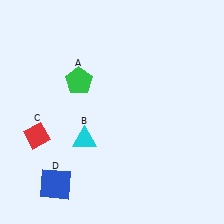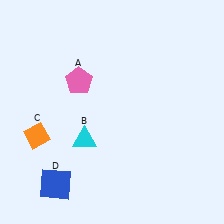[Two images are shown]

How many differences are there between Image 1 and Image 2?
There are 2 differences between the two images.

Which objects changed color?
A changed from green to pink. C changed from red to orange.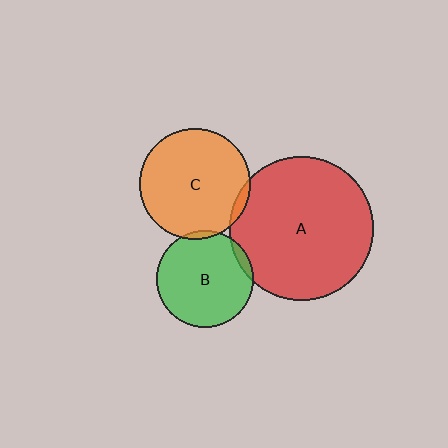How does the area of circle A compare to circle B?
Approximately 2.2 times.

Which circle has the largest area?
Circle A (red).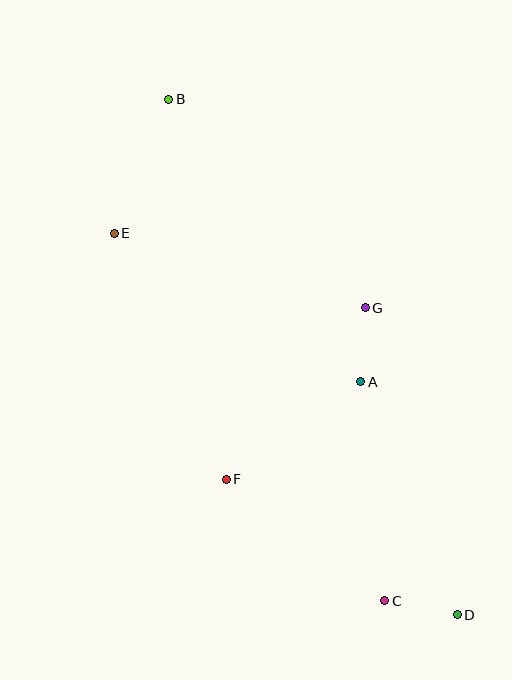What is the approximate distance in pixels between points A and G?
The distance between A and G is approximately 74 pixels.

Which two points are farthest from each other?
Points B and D are farthest from each other.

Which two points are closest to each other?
Points C and D are closest to each other.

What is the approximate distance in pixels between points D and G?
The distance between D and G is approximately 321 pixels.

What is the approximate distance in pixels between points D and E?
The distance between D and E is approximately 513 pixels.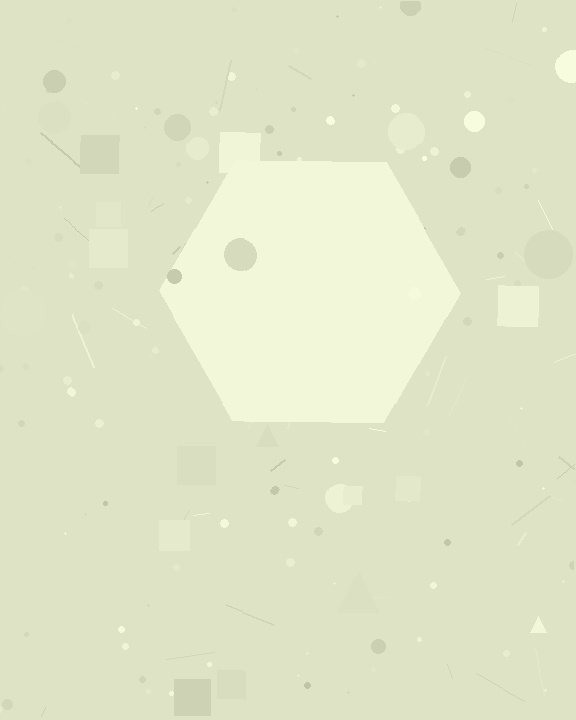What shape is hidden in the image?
A hexagon is hidden in the image.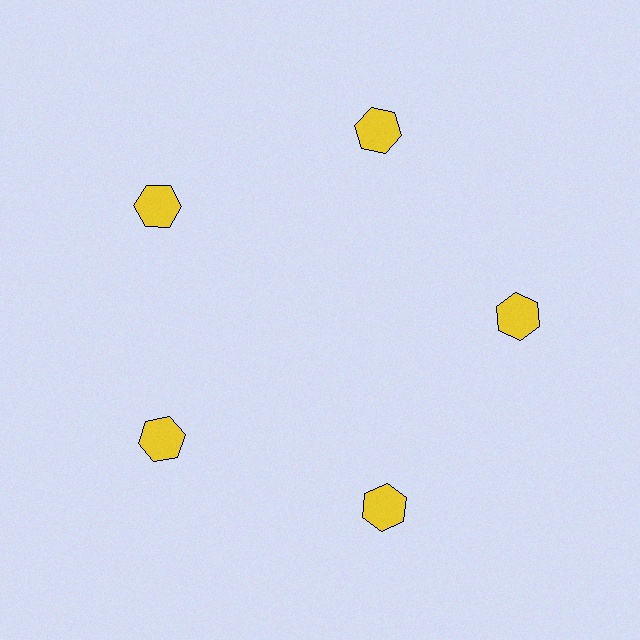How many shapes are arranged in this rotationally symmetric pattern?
There are 5 shapes, arranged in 5 groups of 1.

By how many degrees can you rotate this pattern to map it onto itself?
The pattern maps onto itself every 72 degrees of rotation.